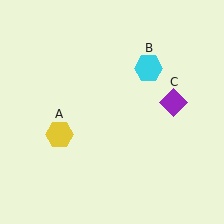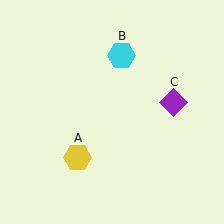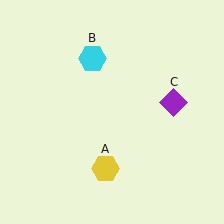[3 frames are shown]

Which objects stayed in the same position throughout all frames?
Purple diamond (object C) remained stationary.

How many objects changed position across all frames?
2 objects changed position: yellow hexagon (object A), cyan hexagon (object B).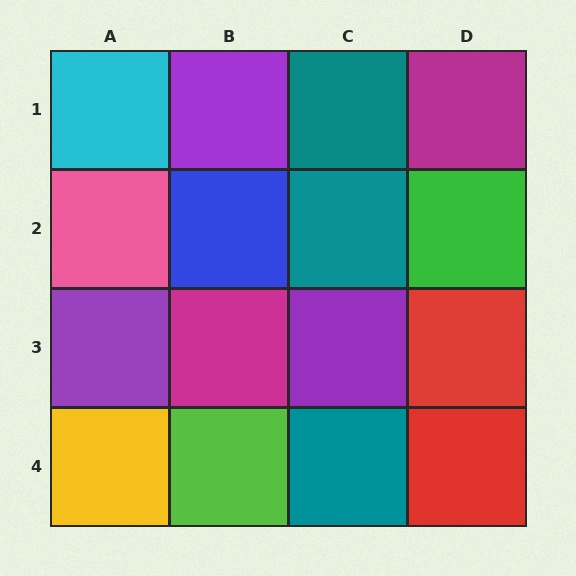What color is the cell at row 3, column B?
Magenta.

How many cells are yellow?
1 cell is yellow.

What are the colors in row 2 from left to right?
Pink, blue, teal, green.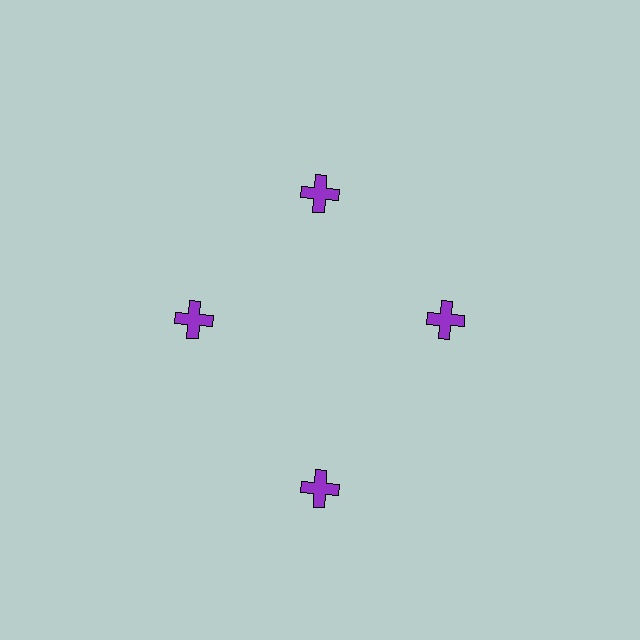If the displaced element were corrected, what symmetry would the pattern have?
It would have 4-fold rotational symmetry — the pattern would map onto itself every 90 degrees.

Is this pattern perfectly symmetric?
No. The 4 purple crosses are arranged in a ring, but one element near the 6 o'clock position is pushed outward from the center, breaking the 4-fold rotational symmetry.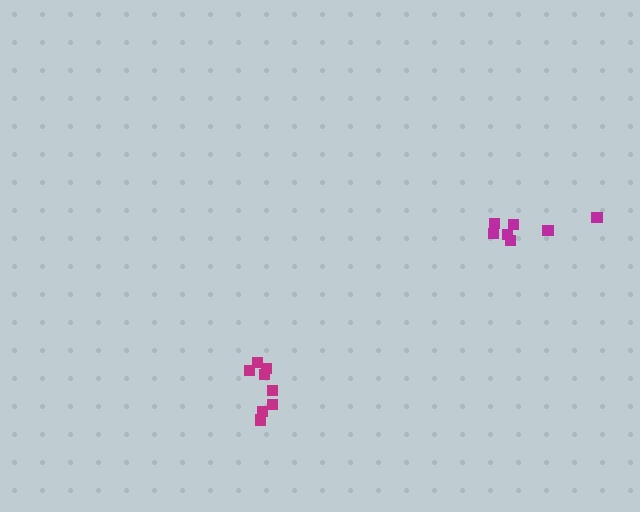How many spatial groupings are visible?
There are 2 spatial groupings.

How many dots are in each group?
Group 1: 7 dots, Group 2: 8 dots (15 total).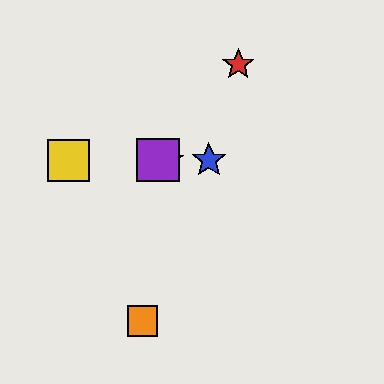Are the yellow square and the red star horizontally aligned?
No, the yellow square is at y≈160 and the red star is at y≈65.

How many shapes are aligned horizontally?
4 shapes (the blue star, the green star, the yellow square, the purple square) are aligned horizontally.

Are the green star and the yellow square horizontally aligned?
Yes, both are at y≈160.